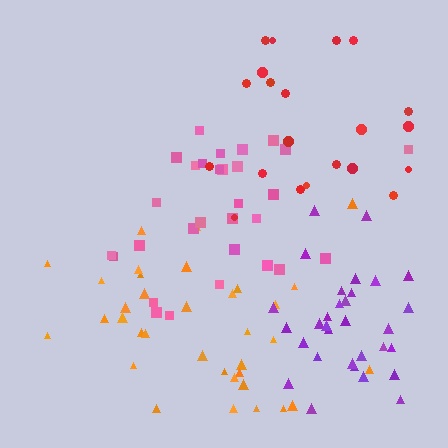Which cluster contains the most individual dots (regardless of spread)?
Orange (35).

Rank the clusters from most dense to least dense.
purple, orange, pink, red.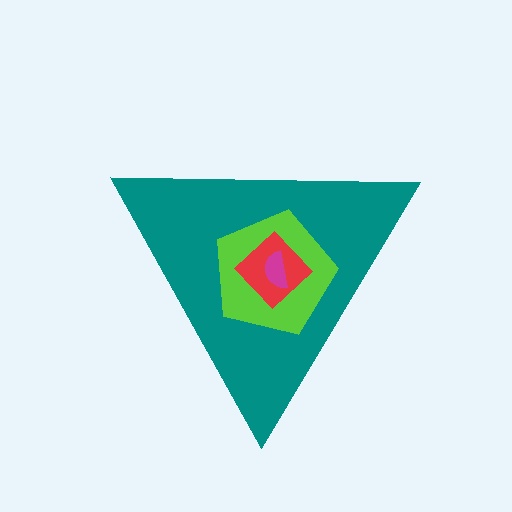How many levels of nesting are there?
4.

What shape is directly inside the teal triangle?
The lime pentagon.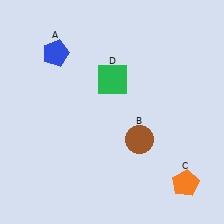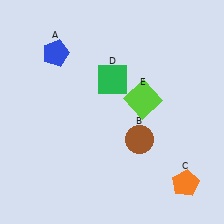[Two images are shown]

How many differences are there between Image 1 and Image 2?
There is 1 difference between the two images.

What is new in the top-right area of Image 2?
A lime square (E) was added in the top-right area of Image 2.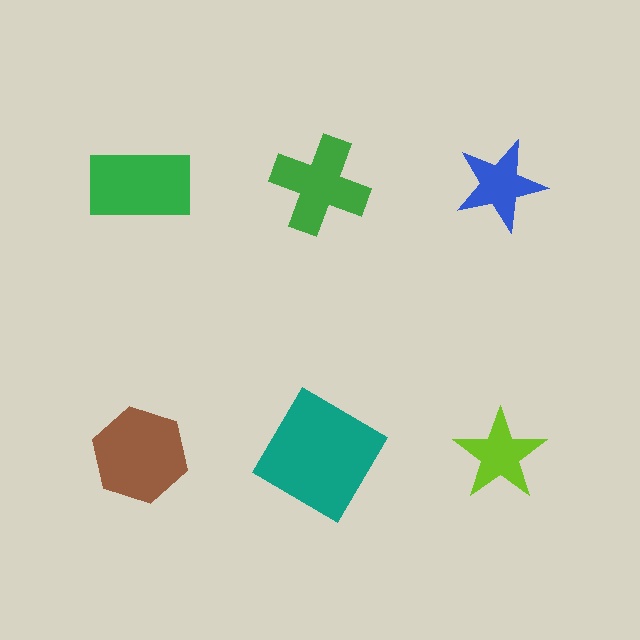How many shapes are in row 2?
3 shapes.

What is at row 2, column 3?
A lime star.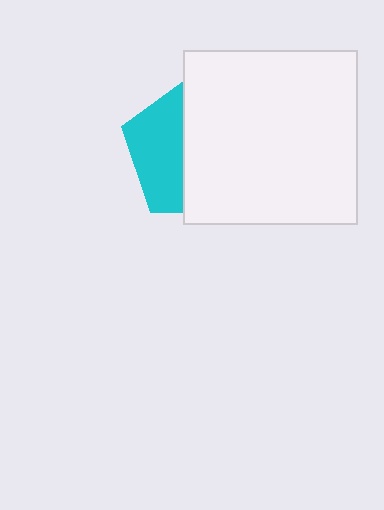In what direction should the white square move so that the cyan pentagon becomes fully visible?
The white square should move right. That is the shortest direction to clear the overlap and leave the cyan pentagon fully visible.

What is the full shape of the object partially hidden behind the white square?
The partially hidden object is a cyan pentagon.